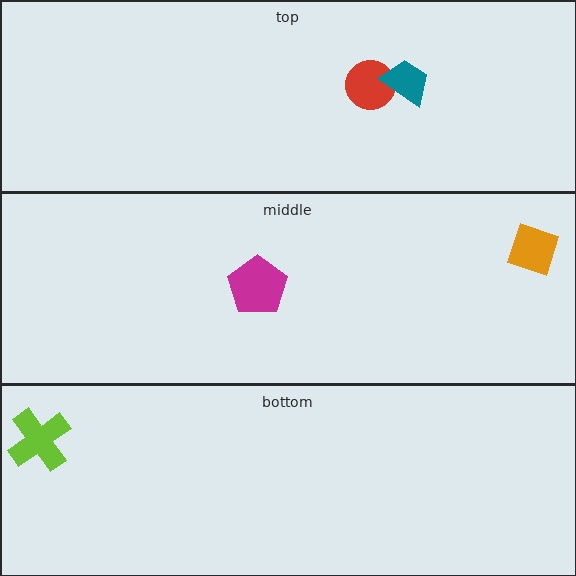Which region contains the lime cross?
The bottom region.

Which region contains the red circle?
The top region.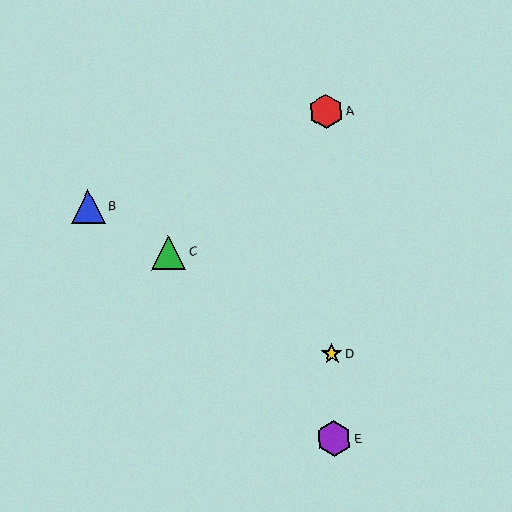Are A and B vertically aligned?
No, A is at x≈326 and B is at x≈88.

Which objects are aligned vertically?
Objects A, D, E are aligned vertically.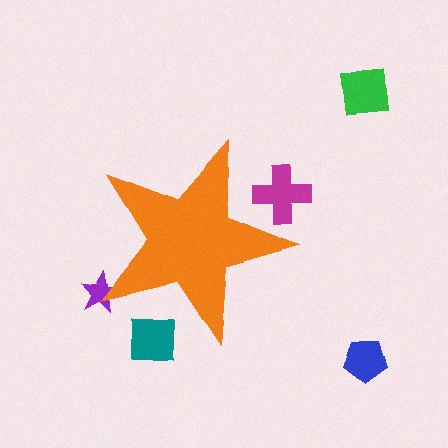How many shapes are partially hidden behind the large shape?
3 shapes are partially hidden.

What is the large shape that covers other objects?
An orange star.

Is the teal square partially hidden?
Yes, the teal square is partially hidden behind the orange star.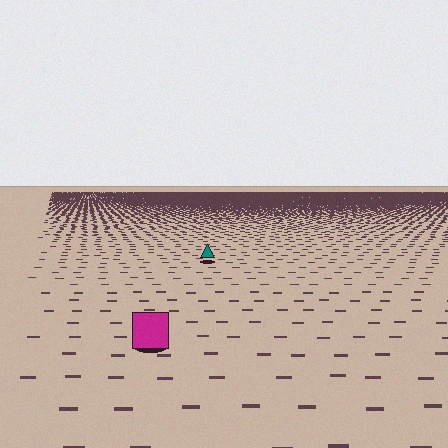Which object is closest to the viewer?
The magenta square is closest. The texture marks near it are larger and more spread out.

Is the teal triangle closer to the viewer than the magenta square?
No. The magenta square is closer — you can tell from the texture gradient: the ground texture is coarser near it.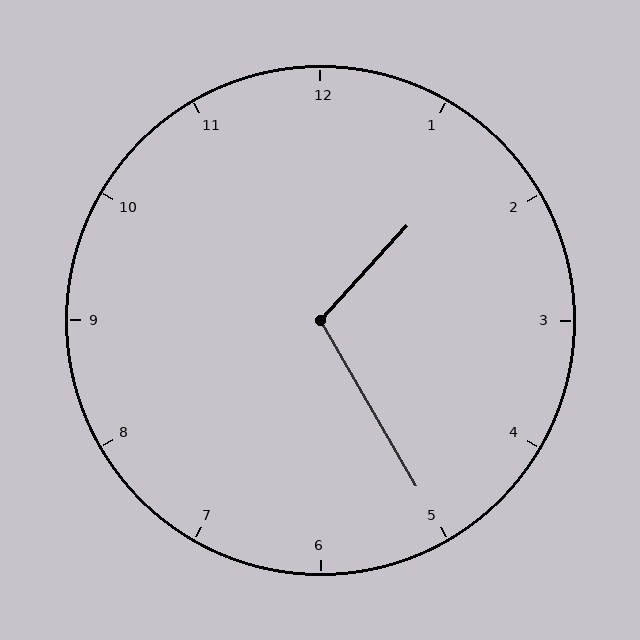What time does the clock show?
1:25.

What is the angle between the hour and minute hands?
Approximately 108 degrees.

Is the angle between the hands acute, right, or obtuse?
It is obtuse.